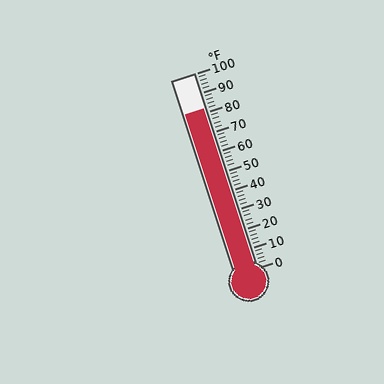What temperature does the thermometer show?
The thermometer shows approximately 82°F.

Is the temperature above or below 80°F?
The temperature is above 80°F.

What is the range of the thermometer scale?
The thermometer scale ranges from 0°F to 100°F.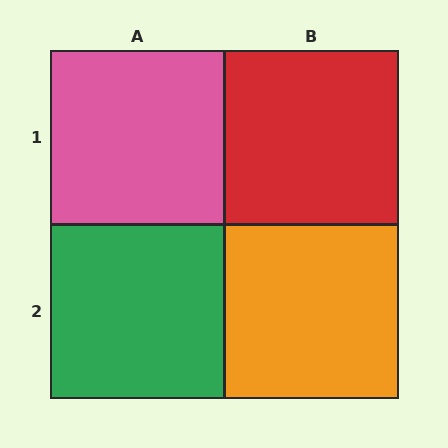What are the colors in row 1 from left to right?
Pink, red.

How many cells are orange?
1 cell is orange.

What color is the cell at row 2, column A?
Green.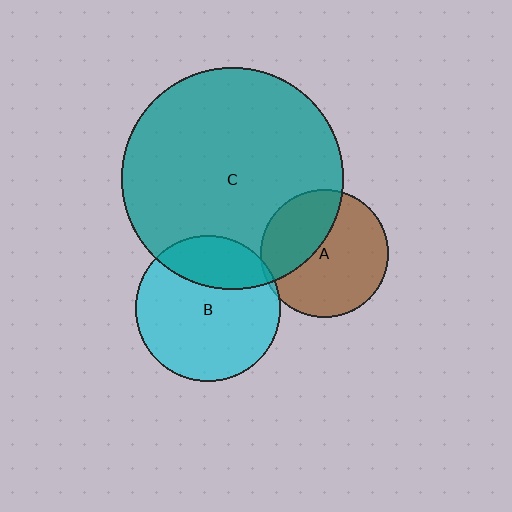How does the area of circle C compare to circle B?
Approximately 2.3 times.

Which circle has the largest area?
Circle C (teal).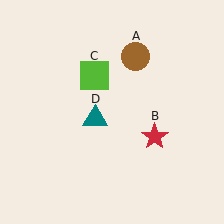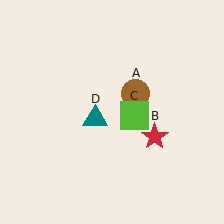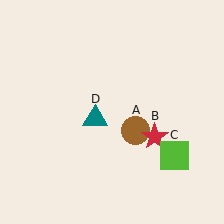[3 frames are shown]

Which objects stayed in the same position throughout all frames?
Red star (object B) and teal triangle (object D) remained stationary.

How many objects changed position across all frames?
2 objects changed position: brown circle (object A), lime square (object C).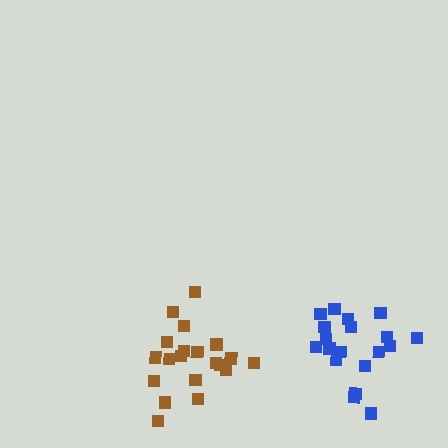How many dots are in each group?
Group 1: 20 dots, Group 2: 19 dots (39 total).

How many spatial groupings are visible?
There are 2 spatial groupings.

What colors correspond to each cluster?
The clusters are colored: brown, blue.